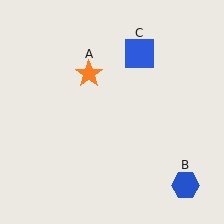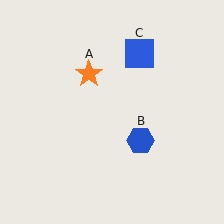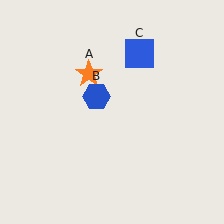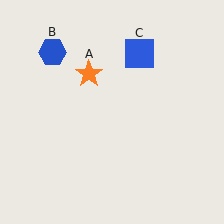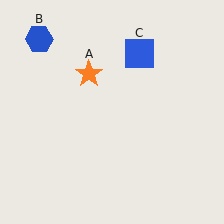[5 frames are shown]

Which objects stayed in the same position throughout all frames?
Orange star (object A) and blue square (object C) remained stationary.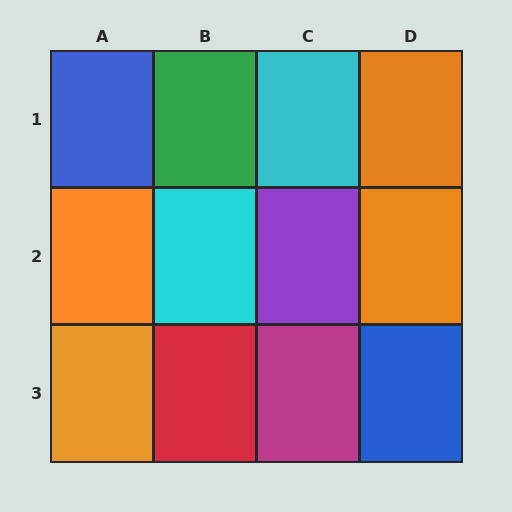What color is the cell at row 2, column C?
Purple.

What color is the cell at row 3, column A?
Orange.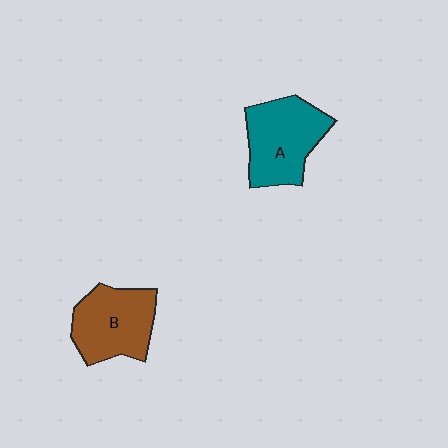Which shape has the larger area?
Shape A (teal).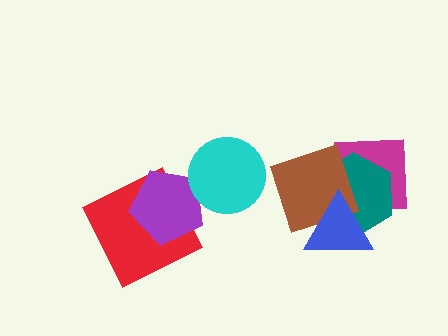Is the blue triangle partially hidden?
No, no other shape covers it.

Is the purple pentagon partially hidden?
Yes, it is partially covered by another shape.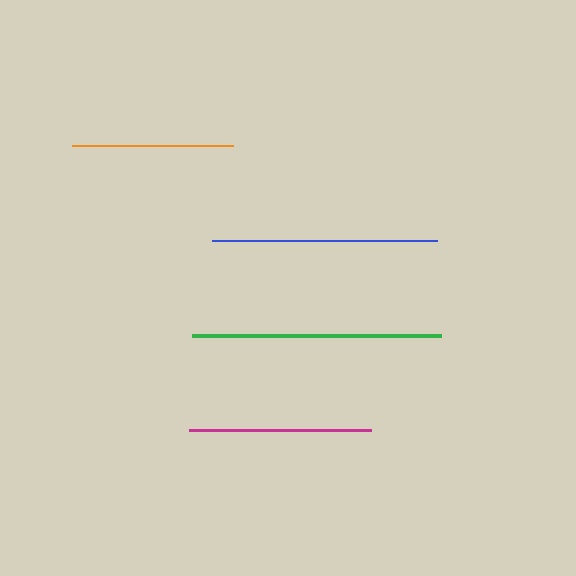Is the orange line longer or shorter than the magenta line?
The magenta line is longer than the orange line.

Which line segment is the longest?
The green line is the longest at approximately 249 pixels.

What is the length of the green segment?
The green segment is approximately 249 pixels long.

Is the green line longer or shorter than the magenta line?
The green line is longer than the magenta line.